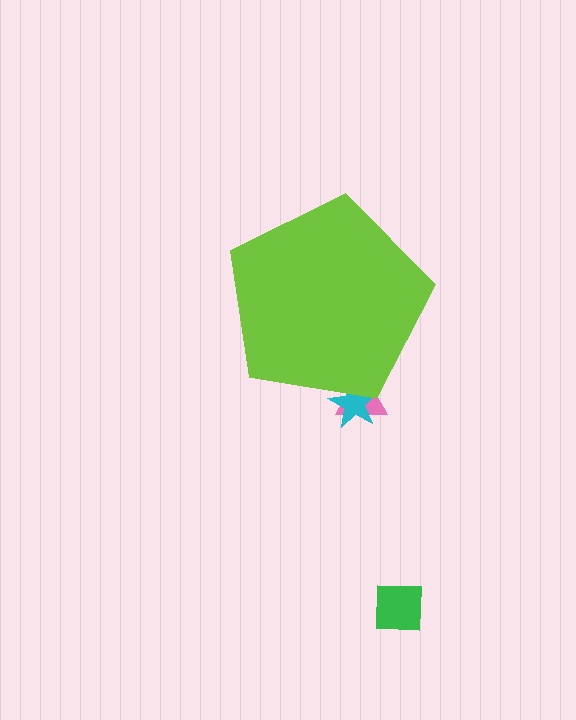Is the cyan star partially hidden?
Yes, the cyan star is partially hidden behind the lime pentagon.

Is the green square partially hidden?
No, the green square is fully visible.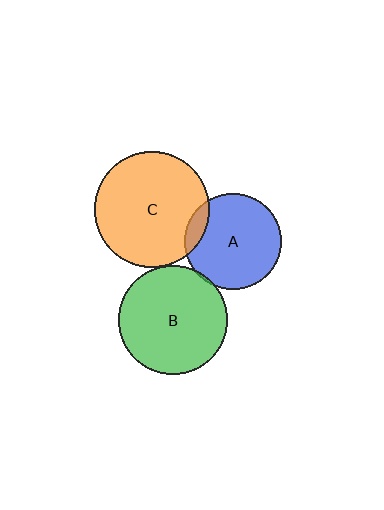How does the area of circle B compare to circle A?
Approximately 1.3 times.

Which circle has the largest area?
Circle C (orange).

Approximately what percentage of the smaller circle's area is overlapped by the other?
Approximately 5%.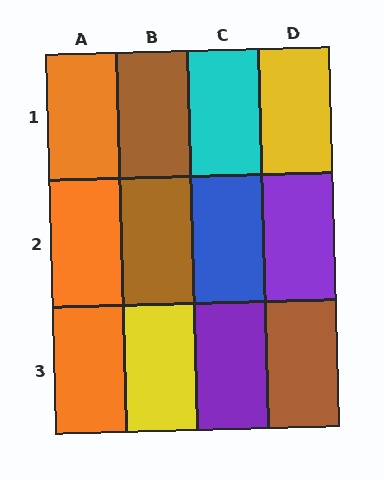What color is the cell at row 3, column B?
Yellow.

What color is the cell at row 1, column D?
Yellow.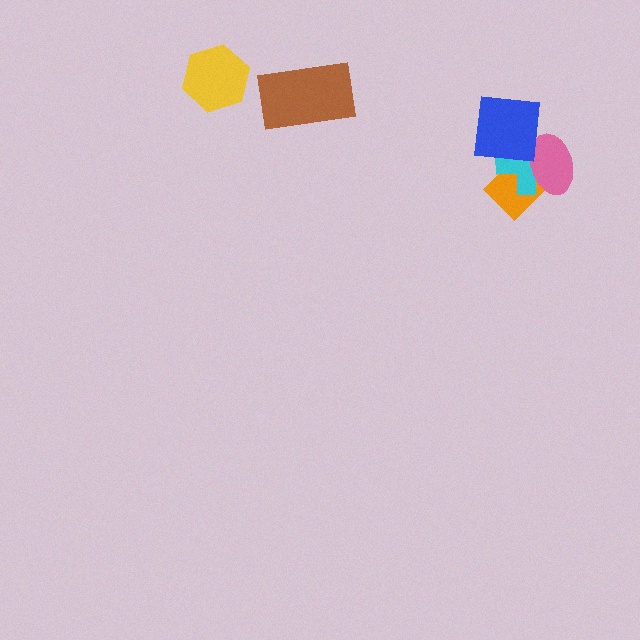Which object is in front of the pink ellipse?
The blue square is in front of the pink ellipse.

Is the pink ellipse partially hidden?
Yes, it is partially covered by another shape.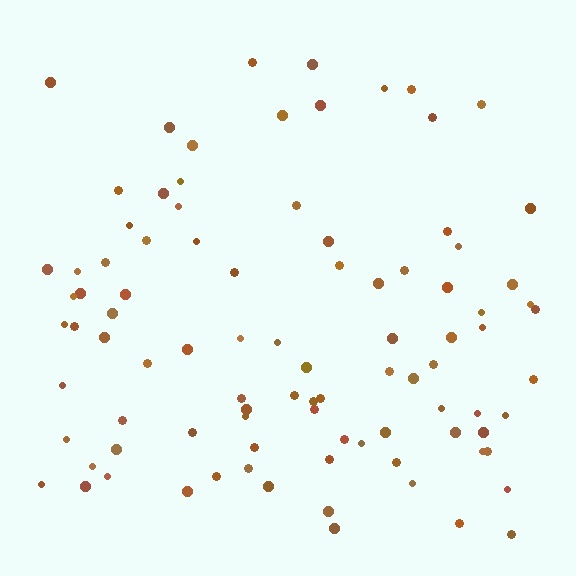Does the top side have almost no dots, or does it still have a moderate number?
Still a moderate number, just noticeably fewer than the bottom.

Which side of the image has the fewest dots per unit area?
The top.